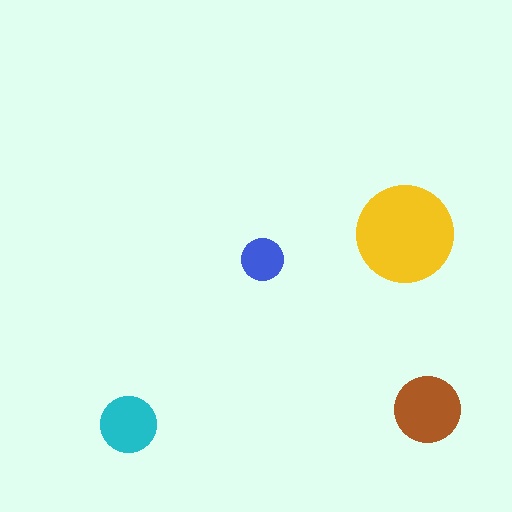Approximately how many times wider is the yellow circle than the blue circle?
About 2.5 times wider.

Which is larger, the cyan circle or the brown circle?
The brown one.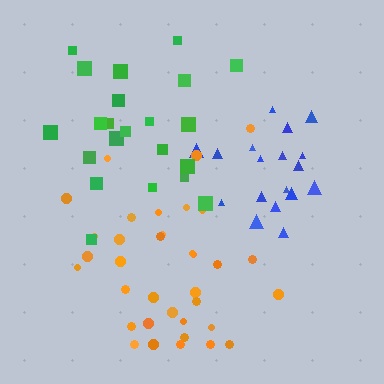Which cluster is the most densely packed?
Blue.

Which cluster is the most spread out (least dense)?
Green.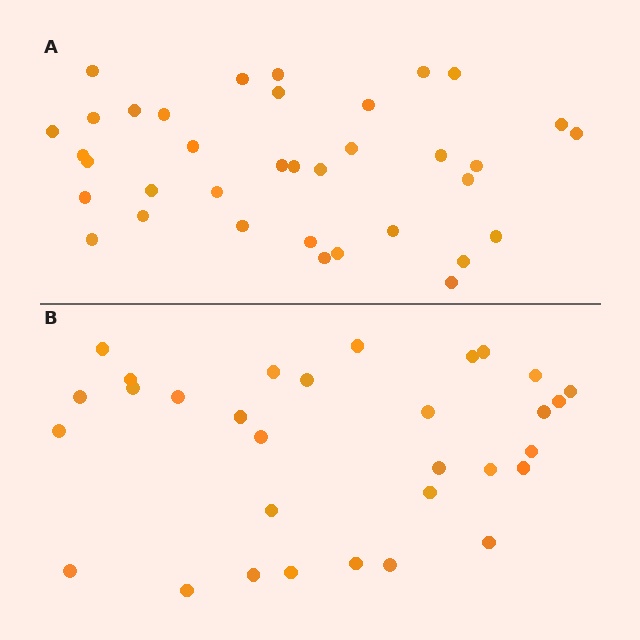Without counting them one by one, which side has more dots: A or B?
Region A (the top region) has more dots.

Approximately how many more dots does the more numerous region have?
Region A has about 5 more dots than region B.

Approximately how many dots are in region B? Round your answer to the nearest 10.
About 30 dots. (The exact count is 31, which rounds to 30.)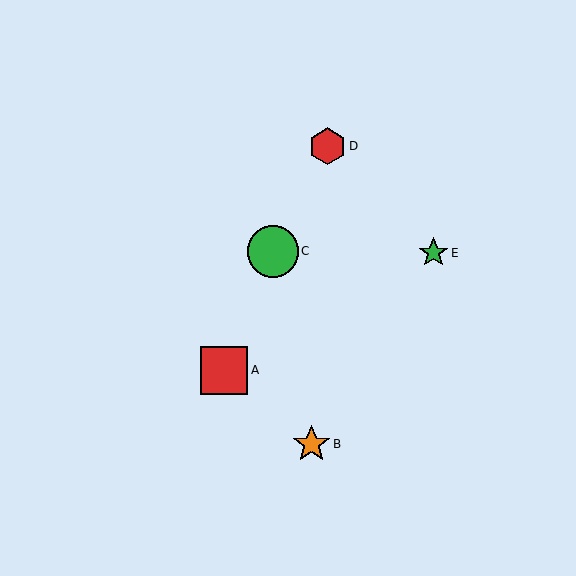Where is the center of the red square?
The center of the red square is at (224, 370).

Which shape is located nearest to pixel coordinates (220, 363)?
The red square (labeled A) at (224, 370) is nearest to that location.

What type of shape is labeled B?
Shape B is an orange star.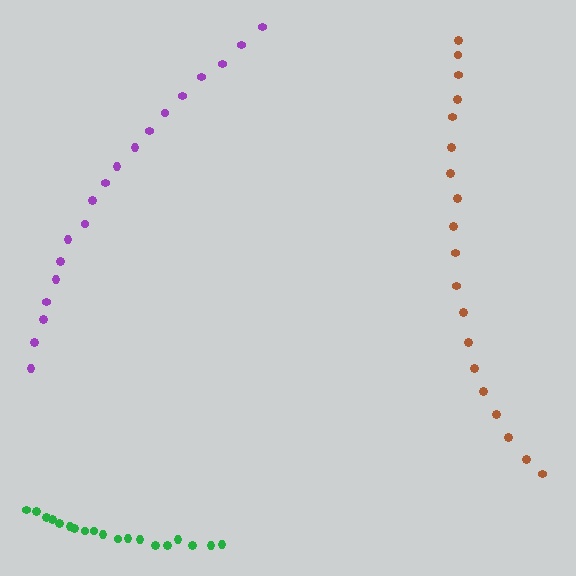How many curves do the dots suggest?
There are 3 distinct paths.